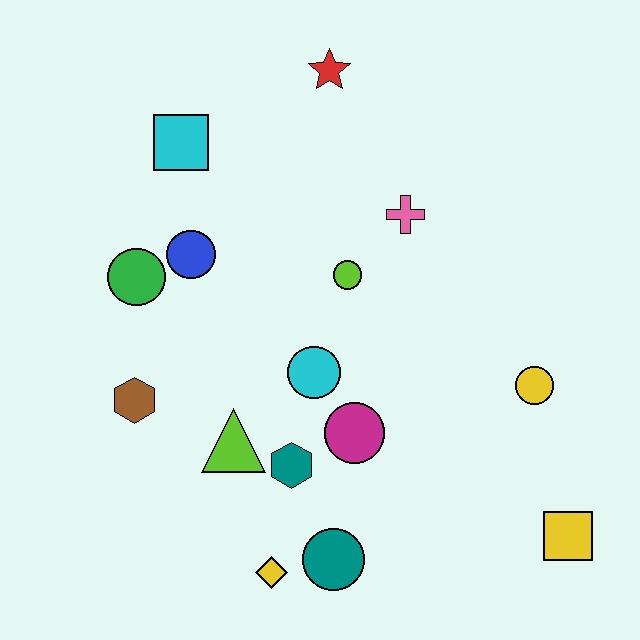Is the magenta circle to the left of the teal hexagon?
No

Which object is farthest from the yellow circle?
The cyan square is farthest from the yellow circle.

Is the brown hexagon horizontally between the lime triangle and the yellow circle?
No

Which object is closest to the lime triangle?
The teal hexagon is closest to the lime triangle.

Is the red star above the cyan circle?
Yes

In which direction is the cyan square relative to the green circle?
The cyan square is above the green circle.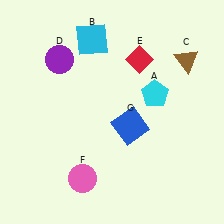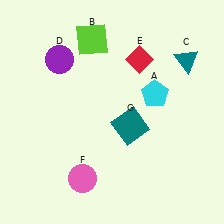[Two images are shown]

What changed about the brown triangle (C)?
In Image 1, C is brown. In Image 2, it changed to teal.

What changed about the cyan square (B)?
In Image 1, B is cyan. In Image 2, it changed to lime.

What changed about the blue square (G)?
In Image 1, G is blue. In Image 2, it changed to teal.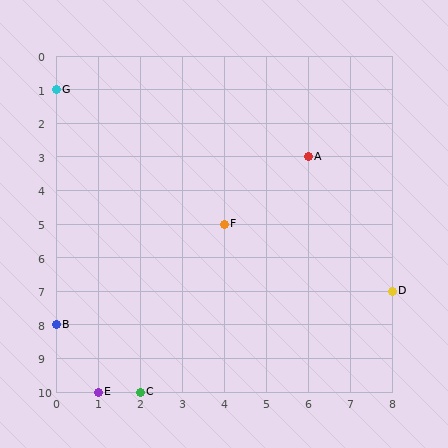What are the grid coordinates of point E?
Point E is at grid coordinates (1, 10).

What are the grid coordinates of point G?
Point G is at grid coordinates (0, 1).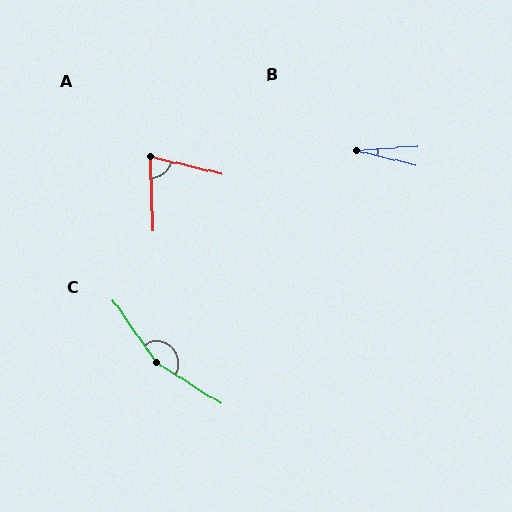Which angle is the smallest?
B, at approximately 18 degrees.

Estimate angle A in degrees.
Approximately 74 degrees.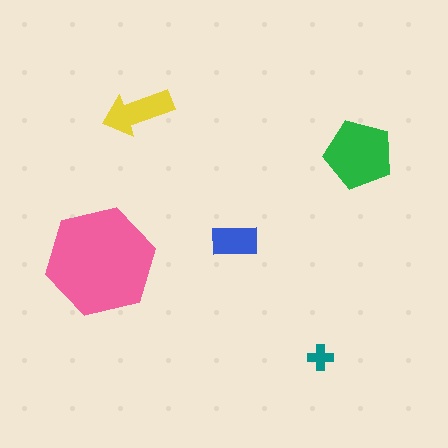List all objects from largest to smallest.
The pink hexagon, the green pentagon, the yellow arrow, the blue rectangle, the teal cross.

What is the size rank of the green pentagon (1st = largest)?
2nd.